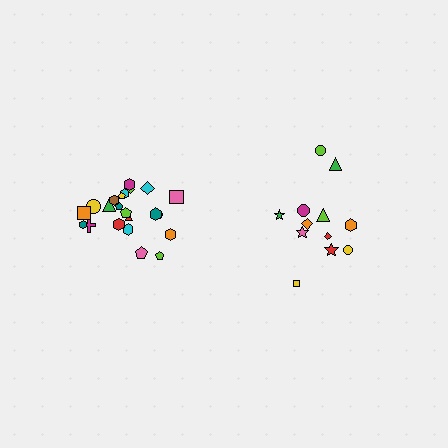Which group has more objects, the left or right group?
The left group.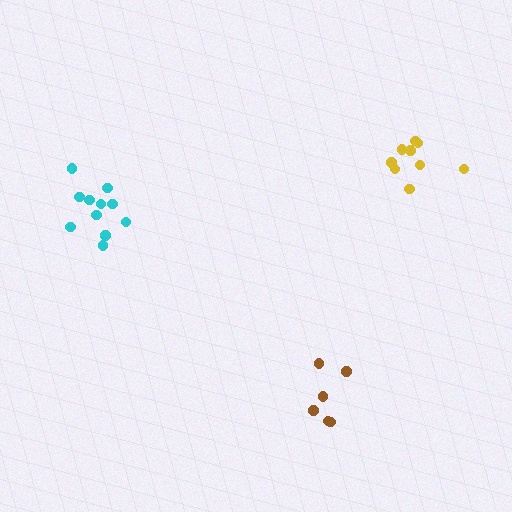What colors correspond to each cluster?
The clusters are colored: brown, cyan, yellow.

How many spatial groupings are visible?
There are 3 spatial groupings.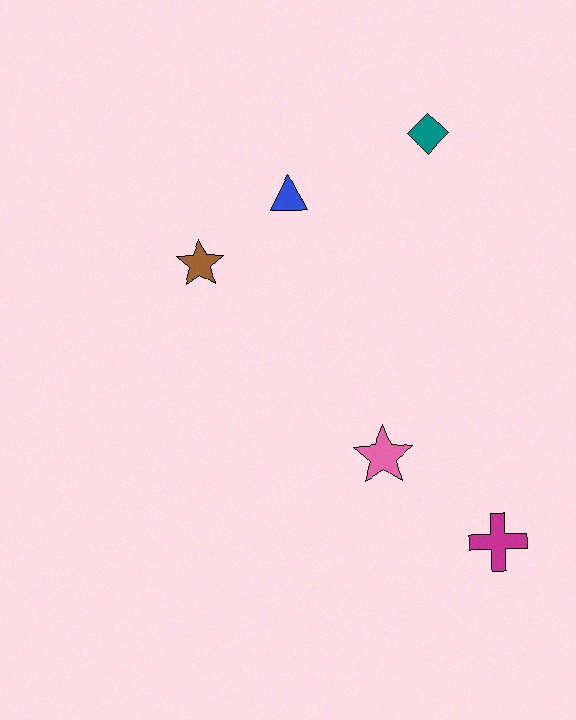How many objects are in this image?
There are 5 objects.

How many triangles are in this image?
There is 1 triangle.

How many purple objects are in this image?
There are no purple objects.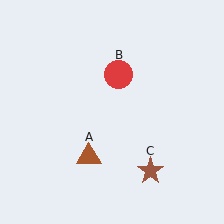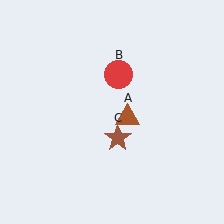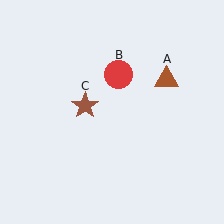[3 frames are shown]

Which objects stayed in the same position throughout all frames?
Red circle (object B) remained stationary.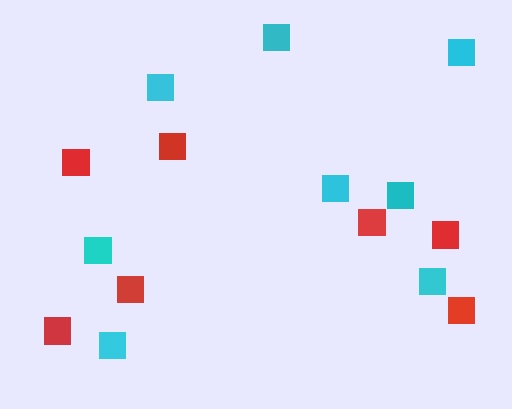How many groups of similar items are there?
There are 2 groups: one group of cyan squares (8) and one group of red squares (7).